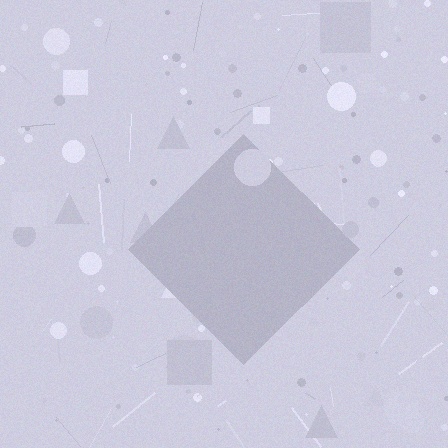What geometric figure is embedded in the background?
A diamond is embedded in the background.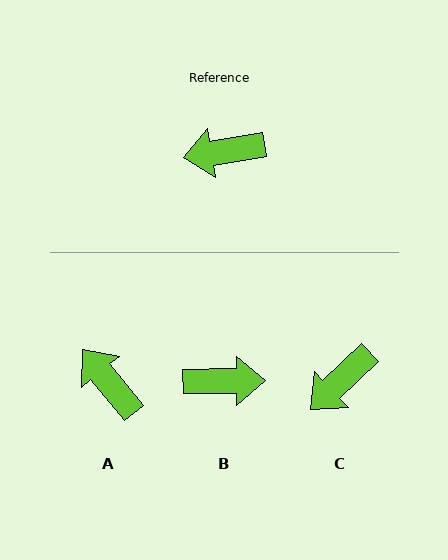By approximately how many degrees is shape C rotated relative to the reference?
Approximately 34 degrees counter-clockwise.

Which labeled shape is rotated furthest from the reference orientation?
B, about 171 degrees away.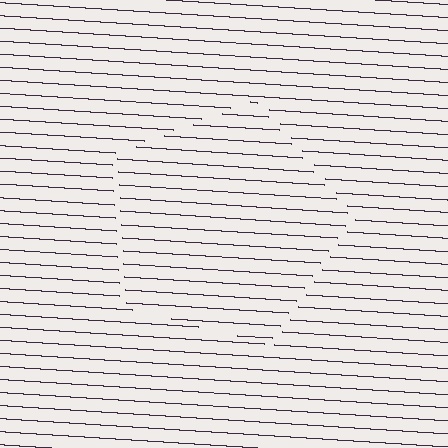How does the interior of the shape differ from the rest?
The interior of the shape contains the same grating, shifted by half a period — the contour is defined by the phase discontinuity where line-ends from the inner and outer gratings abut.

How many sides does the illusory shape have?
5 sides — the line-ends trace a pentagon.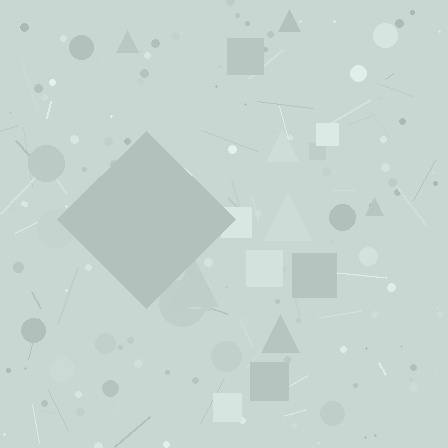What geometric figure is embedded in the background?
A diamond is embedded in the background.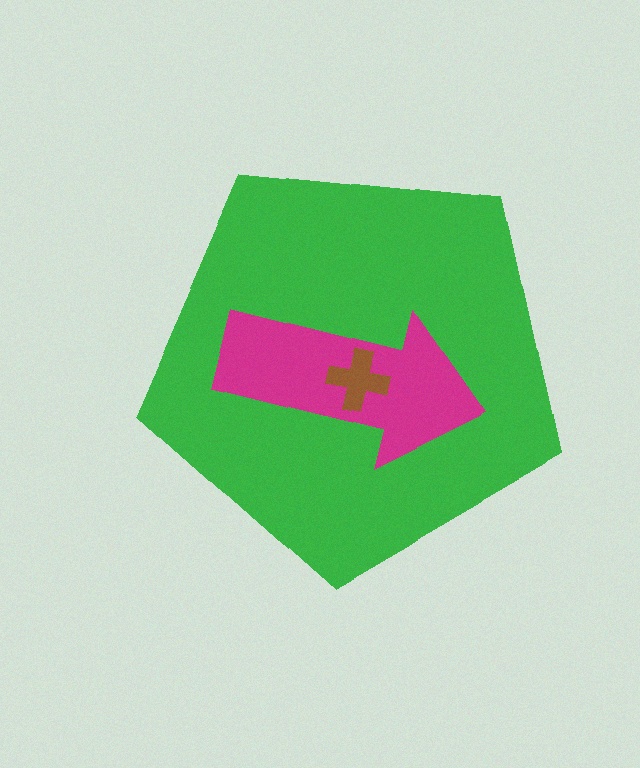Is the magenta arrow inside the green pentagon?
Yes.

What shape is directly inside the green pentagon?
The magenta arrow.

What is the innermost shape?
The brown cross.